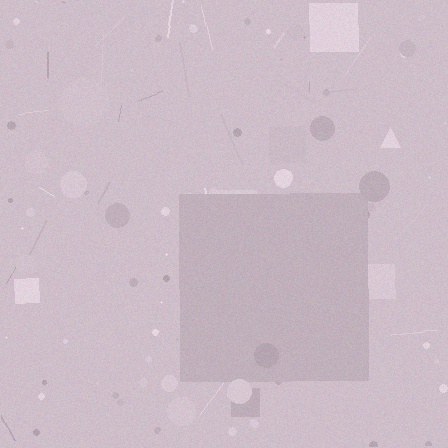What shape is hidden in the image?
A square is hidden in the image.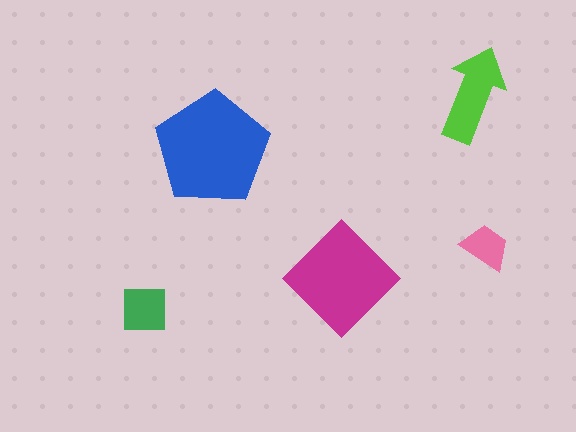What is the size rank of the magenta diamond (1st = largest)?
2nd.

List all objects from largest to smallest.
The blue pentagon, the magenta diamond, the lime arrow, the green square, the pink trapezoid.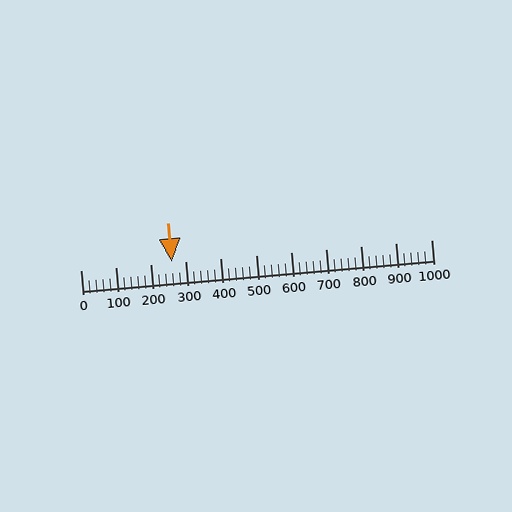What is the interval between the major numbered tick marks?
The major tick marks are spaced 100 units apart.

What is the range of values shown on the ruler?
The ruler shows values from 0 to 1000.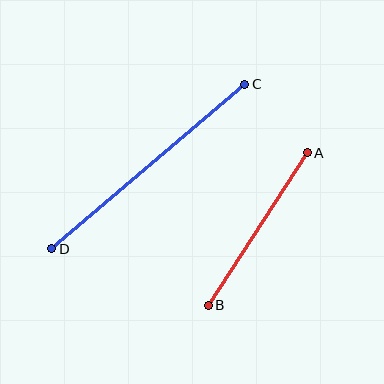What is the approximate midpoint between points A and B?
The midpoint is at approximately (258, 229) pixels.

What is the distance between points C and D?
The distance is approximately 254 pixels.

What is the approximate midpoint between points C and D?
The midpoint is at approximately (148, 167) pixels.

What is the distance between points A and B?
The distance is approximately 182 pixels.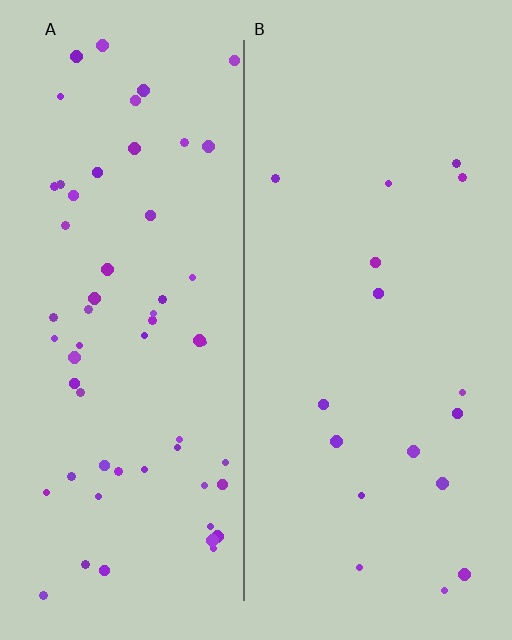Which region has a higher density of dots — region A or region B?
A (the left).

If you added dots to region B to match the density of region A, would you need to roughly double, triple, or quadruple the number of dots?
Approximately quadruple.